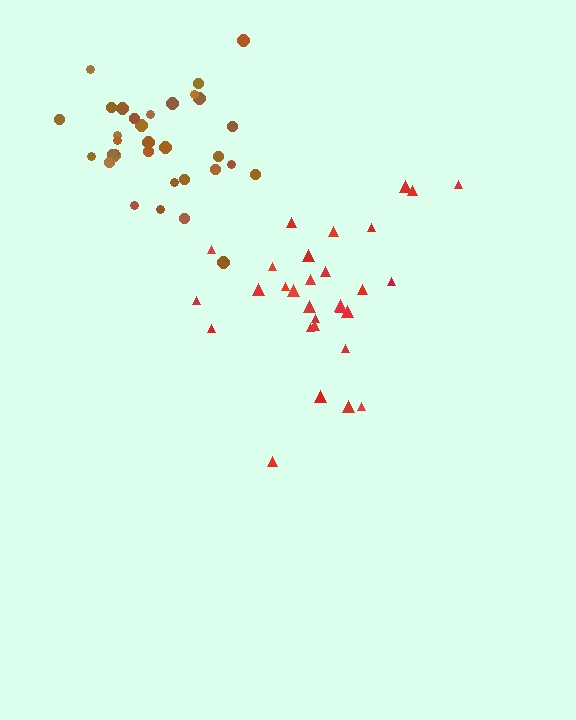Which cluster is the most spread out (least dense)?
Red.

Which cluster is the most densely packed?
Brown.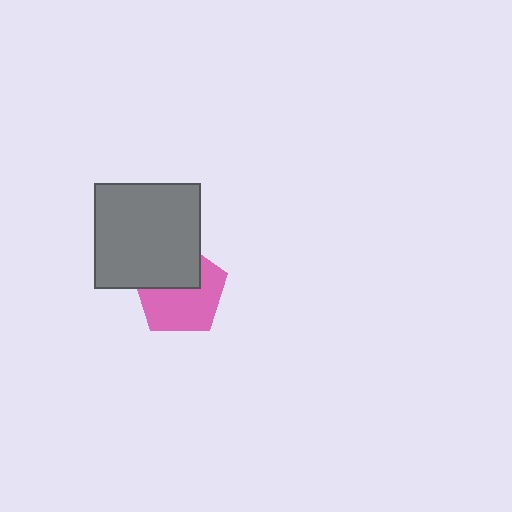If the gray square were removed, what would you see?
You would see the complete pink pentagon.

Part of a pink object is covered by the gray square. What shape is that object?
It is a pentagon.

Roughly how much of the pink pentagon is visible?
About half of it is visible (roughly 60%).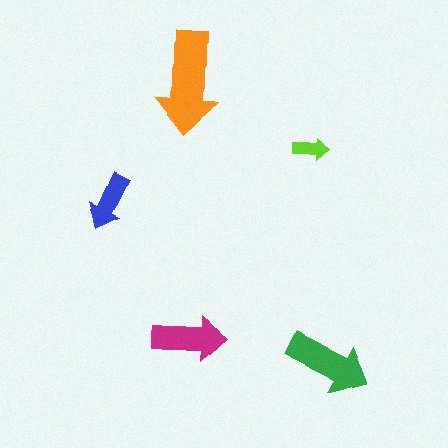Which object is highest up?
The orange arrow is topmost.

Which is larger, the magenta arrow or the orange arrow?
The orange one.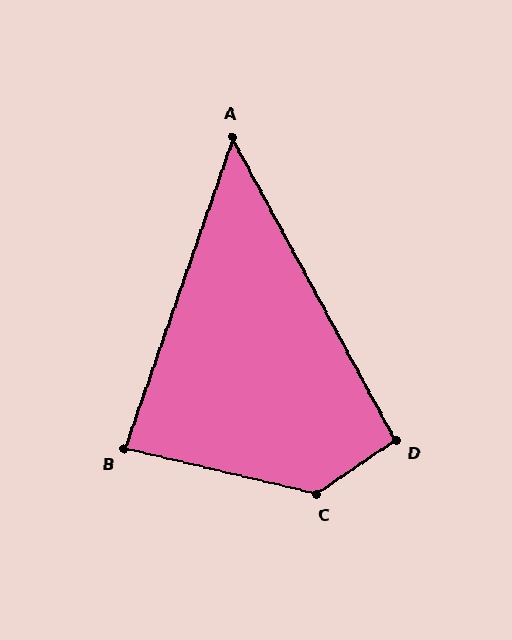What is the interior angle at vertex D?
Approximately 96 degrees (obtuse).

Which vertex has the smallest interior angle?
A, at approximately 48 degrees.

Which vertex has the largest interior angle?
C, at approximately 132 degrees.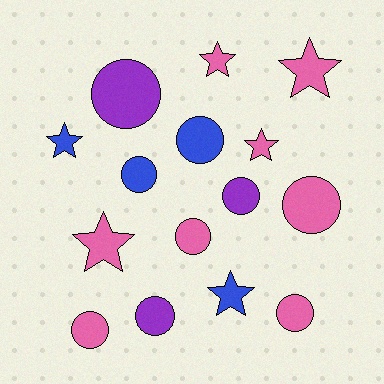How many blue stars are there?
There are 2 blue stars.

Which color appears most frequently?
Pink, with 8 objects.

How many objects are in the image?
There are 15 objects.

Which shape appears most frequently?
Circle, with 9 objects.